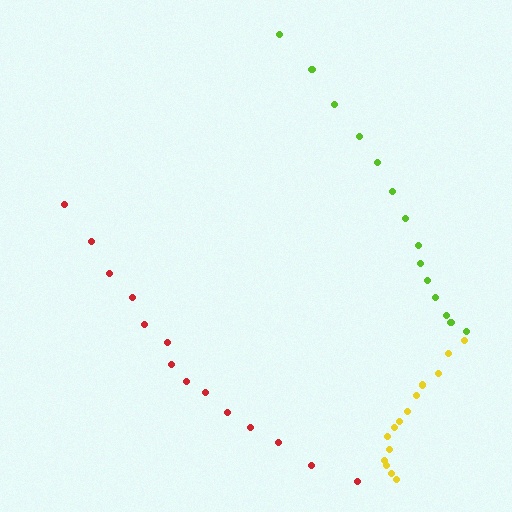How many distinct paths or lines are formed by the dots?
There are 3 distinct paths.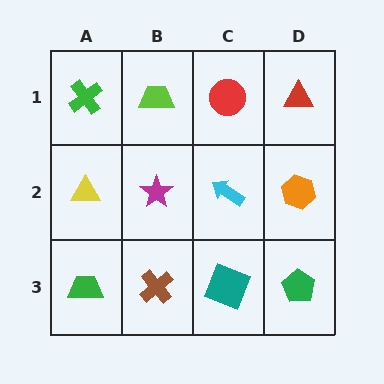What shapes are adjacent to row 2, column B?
A lime trapezoid (row 1, column B), a brown cross (row 3, column B), a yellow triangle (row 2, column A), a cyan arrow (row 2, column C).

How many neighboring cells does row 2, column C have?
4.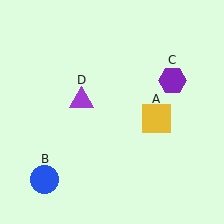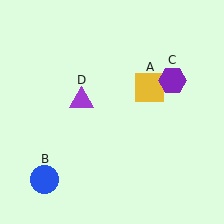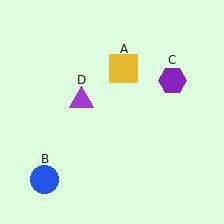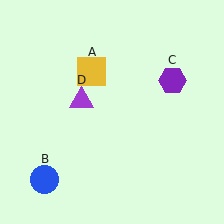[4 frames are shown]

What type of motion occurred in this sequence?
The yellow square (object A) rotated counterclockwise around the center of the scene.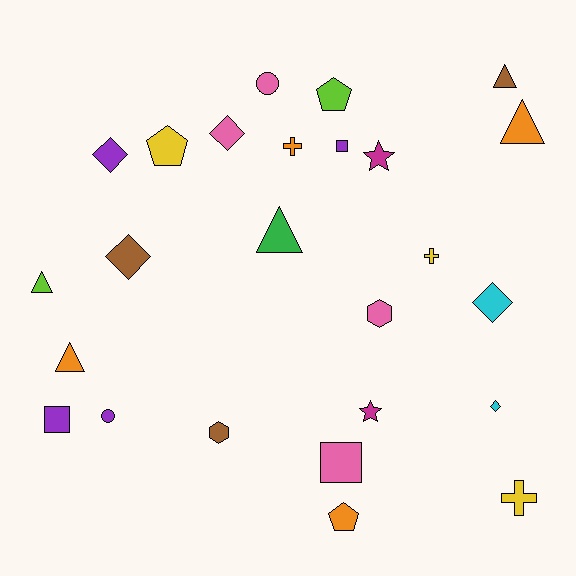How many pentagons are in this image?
There are 3 pentagons.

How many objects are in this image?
There are 25 objects.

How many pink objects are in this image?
There are 4 pink objects.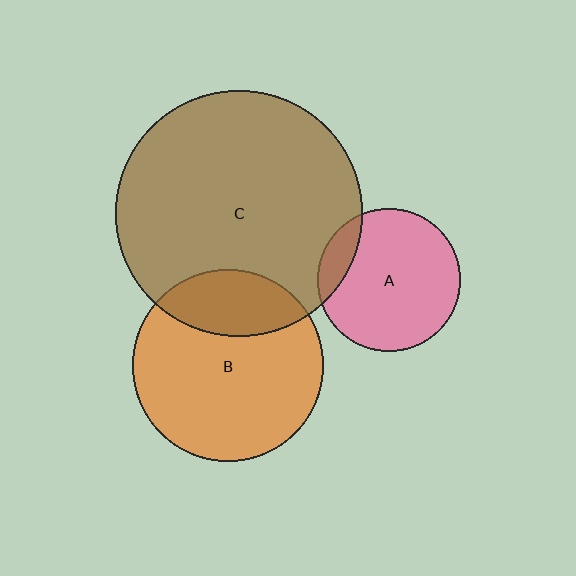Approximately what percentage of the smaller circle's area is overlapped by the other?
Approximately 15%.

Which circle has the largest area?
Circle C (brown).